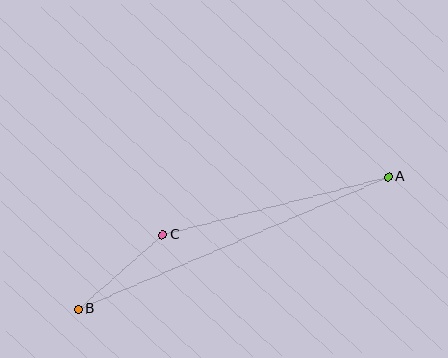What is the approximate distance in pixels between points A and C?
The distance between A and C is approximately 233 pixels.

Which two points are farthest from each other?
Points A and B are farthest from each other.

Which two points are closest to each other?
Points B and C are closest to each other.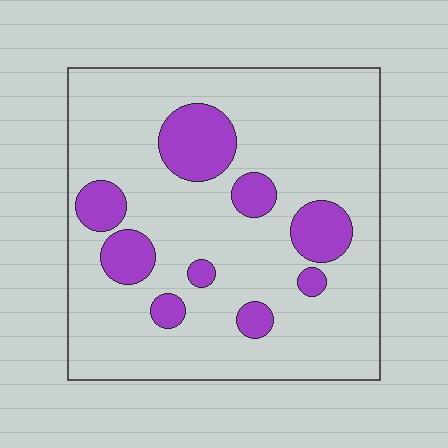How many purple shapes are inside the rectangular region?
9.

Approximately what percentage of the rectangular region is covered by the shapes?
Approximately 20%.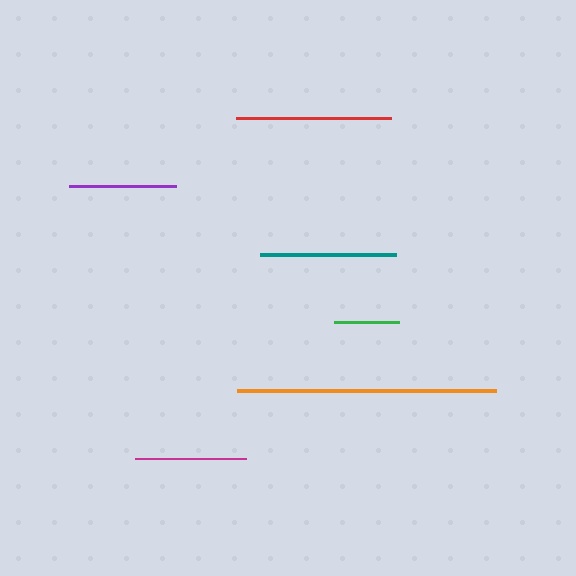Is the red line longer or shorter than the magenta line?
The red line is longer than the magenta line.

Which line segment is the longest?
The orange line is the longest at approximately 259 pixels.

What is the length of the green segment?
The green segment is approximately 64 pixels long.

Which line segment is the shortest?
The green line is the shortest at approximately 64 pixels.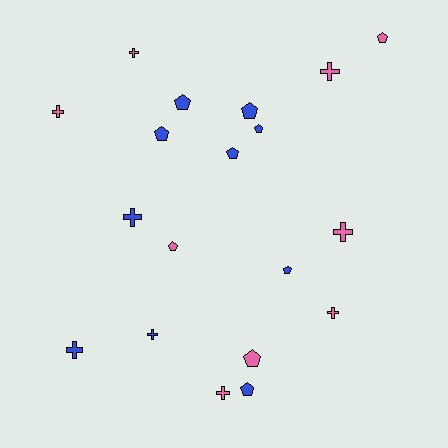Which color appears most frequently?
Blue, with 10 objects.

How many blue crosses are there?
There are 3 blue crosses.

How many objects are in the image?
There are 19 objects.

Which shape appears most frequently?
Pentagon, with 10 objects.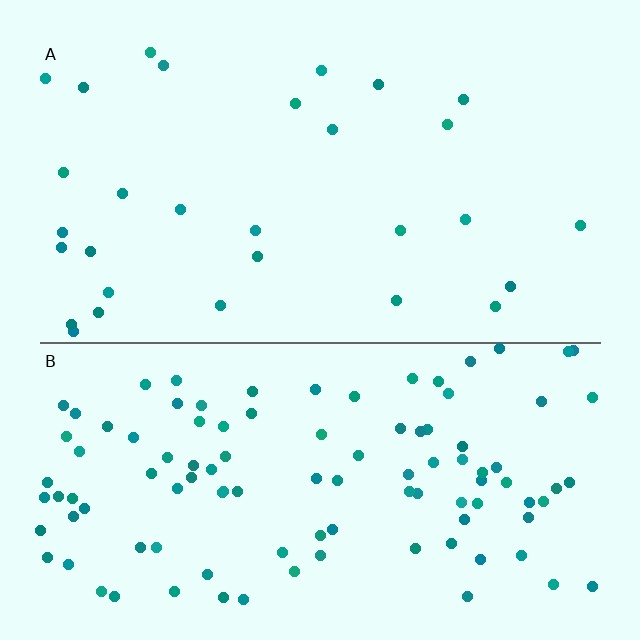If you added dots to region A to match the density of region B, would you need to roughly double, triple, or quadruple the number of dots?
Approximately quadruple.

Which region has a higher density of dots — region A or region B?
B (the bottom).